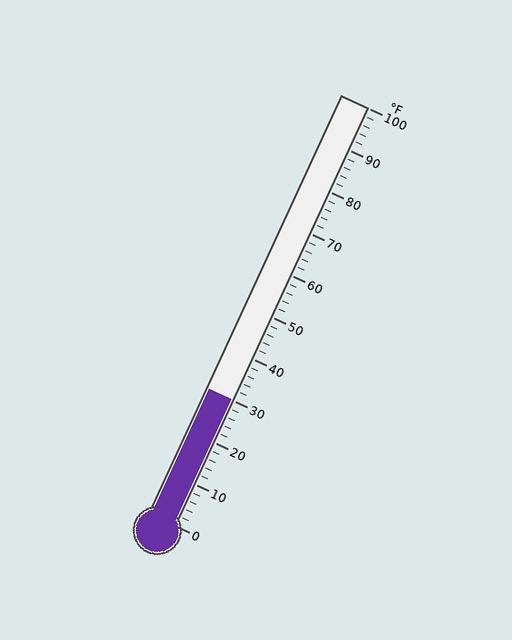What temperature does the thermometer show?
The thermometer shows approximately 30°F.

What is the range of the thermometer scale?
The thermometer scale ranges from 0°F to 100°F.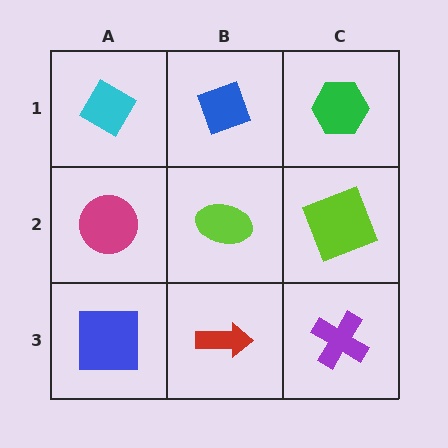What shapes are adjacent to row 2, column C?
A green hexagon (row 1, column C), a purple cross (row 3, column C), a lime ellipse (row 2, column B).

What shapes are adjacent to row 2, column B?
A blue diamond (row 1, column B), a red arrow (row 3, column B), a magenta circle (row 2, column A), a lime square (row 2, column C).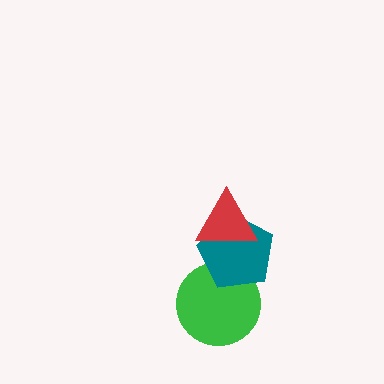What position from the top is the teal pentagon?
The teal pentagon is 2nd from the top.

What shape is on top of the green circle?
The teal pentagon is on top of the green circle.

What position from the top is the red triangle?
The red triangle is 1st from the top.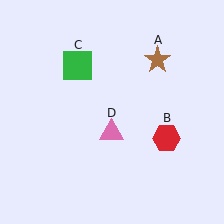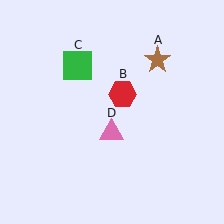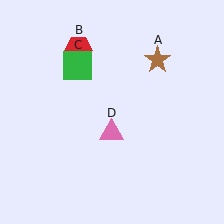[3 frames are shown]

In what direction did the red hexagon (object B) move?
The red hexagon (object B) moved up and to the left.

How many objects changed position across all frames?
1 object changed position: red hexagon (object B).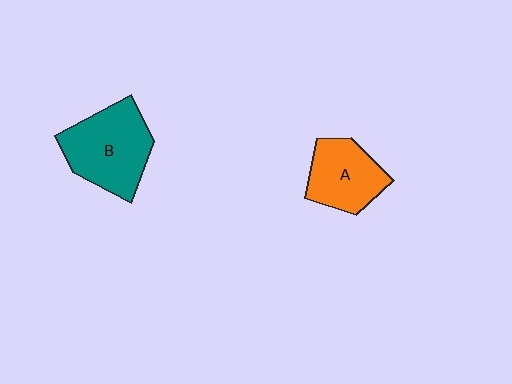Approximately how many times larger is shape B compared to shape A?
Approximately 1.3 times.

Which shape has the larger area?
Shape B (teal).